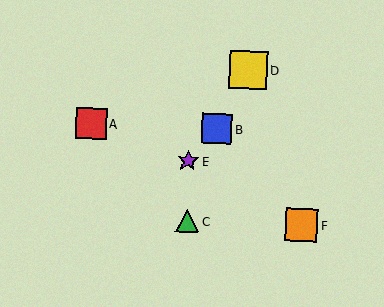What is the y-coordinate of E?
Object E is at y≈161.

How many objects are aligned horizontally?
2 objects (A, B) are aligned horizontally.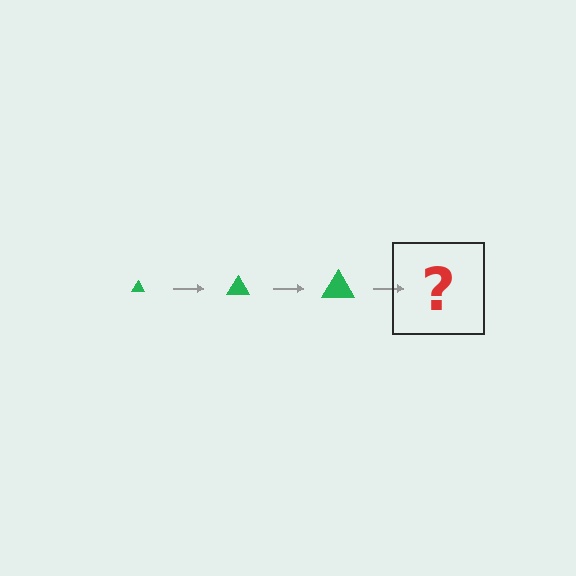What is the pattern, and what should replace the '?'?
The pattern is that the triangle gets progressively larger each step. The '?' should be a green triangle, larger than the previous one.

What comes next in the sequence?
The next element should be a green triangle, larger than the previous one.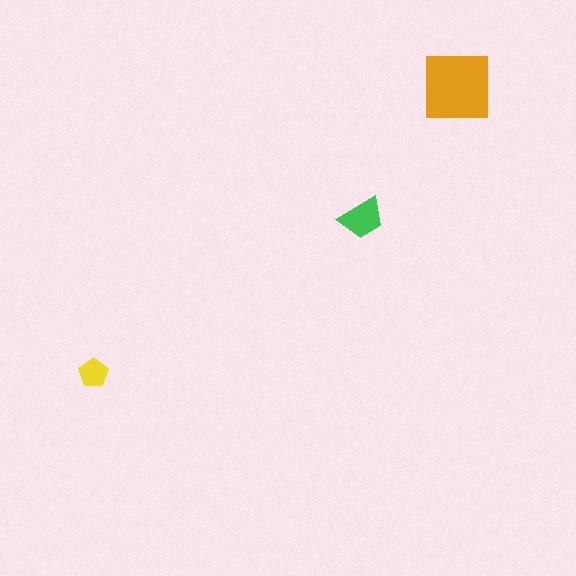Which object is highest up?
The orange square is topmost.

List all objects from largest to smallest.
The orange square, the green trapezoid, the yellow pentagon.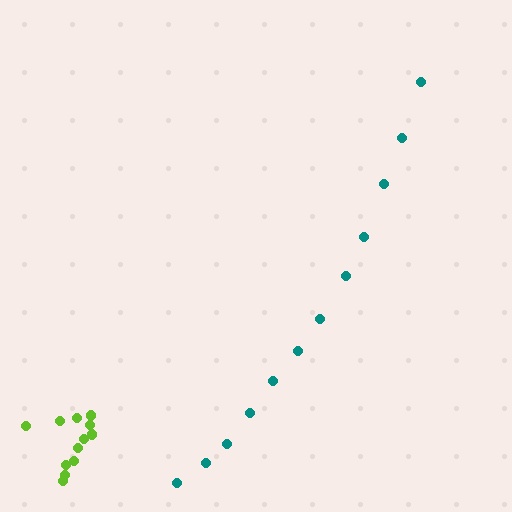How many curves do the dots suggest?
There are 2 distinct paths.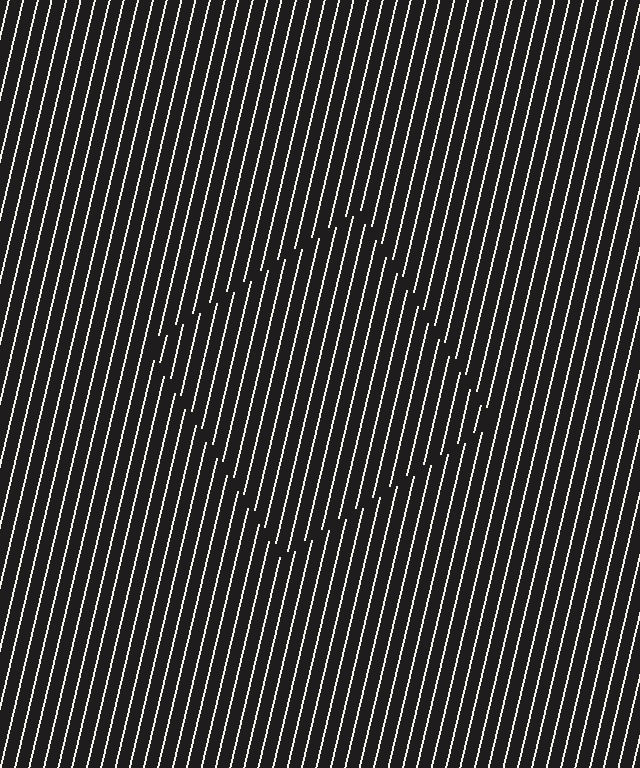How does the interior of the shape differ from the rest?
The interior of the shape contains the same grating, shifted by half a period — the contour is defined by the phase discontinuity where line-ends from the inner and outer gratings abut.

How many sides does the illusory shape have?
4 sides — the line-ends trace a square.